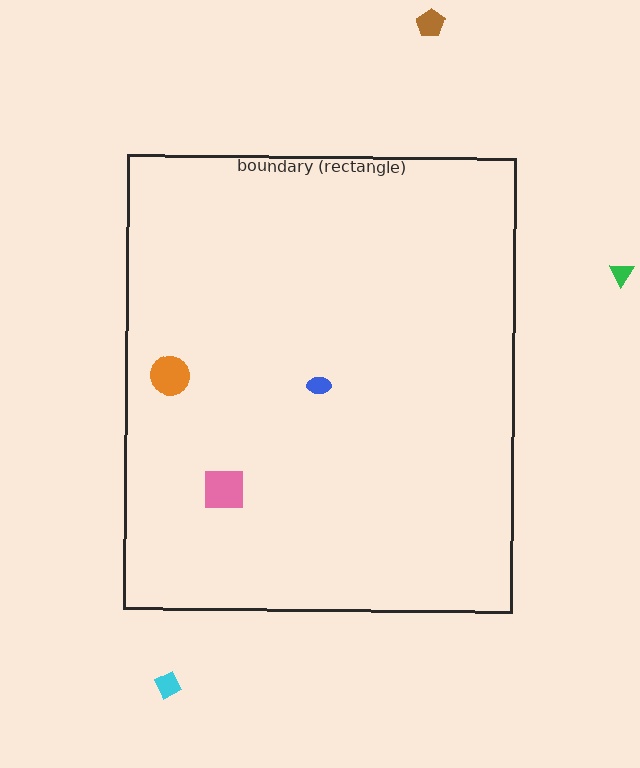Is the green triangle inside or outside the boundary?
Outside.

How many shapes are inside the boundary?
3 inside, 3 outside.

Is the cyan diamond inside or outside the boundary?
Outside.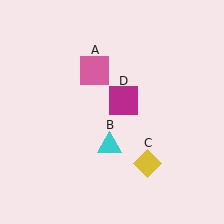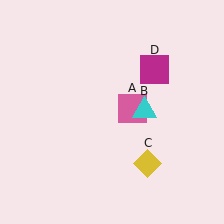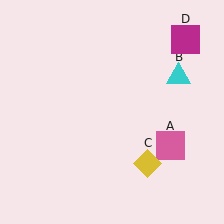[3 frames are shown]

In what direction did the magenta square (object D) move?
The magenta square (object D) moved up and to the right.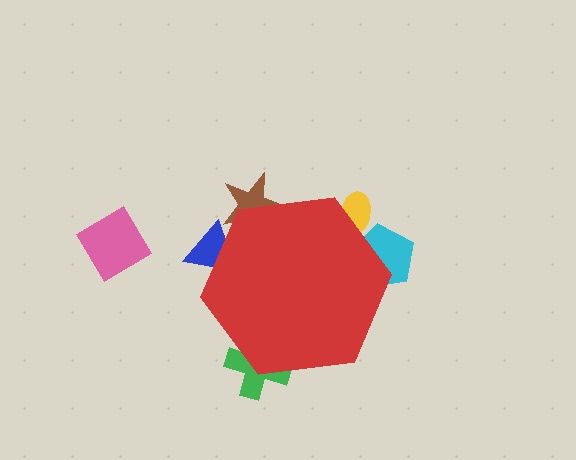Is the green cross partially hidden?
Yes, the green cross is partially hidden behind the red hexagon.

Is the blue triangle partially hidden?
Yes, the blue triangle is partially hidden behind the red hexagon.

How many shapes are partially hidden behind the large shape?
5 shapes are partially hidden.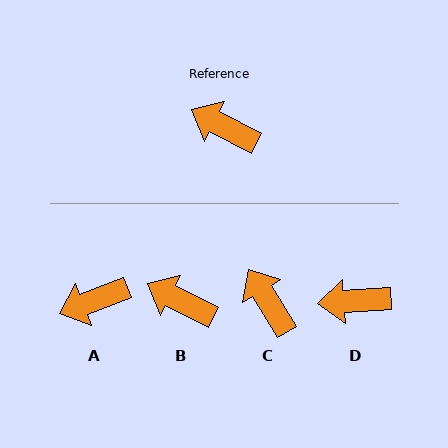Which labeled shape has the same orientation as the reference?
B.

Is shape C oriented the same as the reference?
No, it is off by about 31 degrees.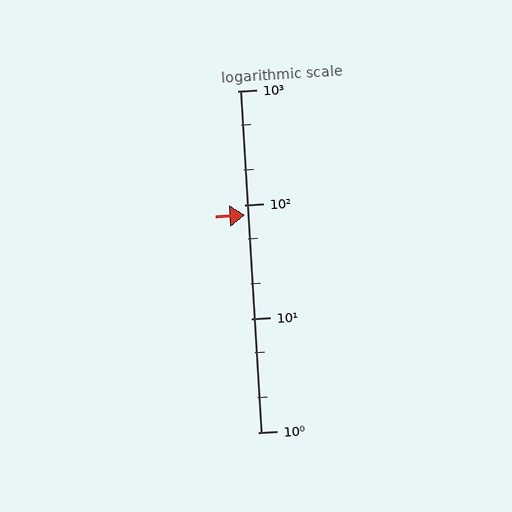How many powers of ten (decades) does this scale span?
The scale spans 3 decades, from 1 to 1000.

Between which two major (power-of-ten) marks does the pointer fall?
The pointer is between 10 and 100.